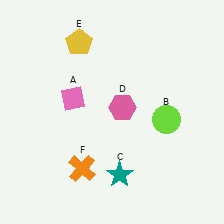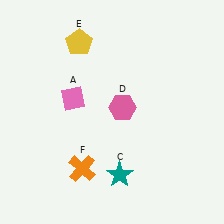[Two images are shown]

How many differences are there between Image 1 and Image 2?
There is 1 difference between the two images.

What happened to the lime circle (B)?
The lime circle (B) was removed in Image 2. It was in the bottom-right area of Image 1.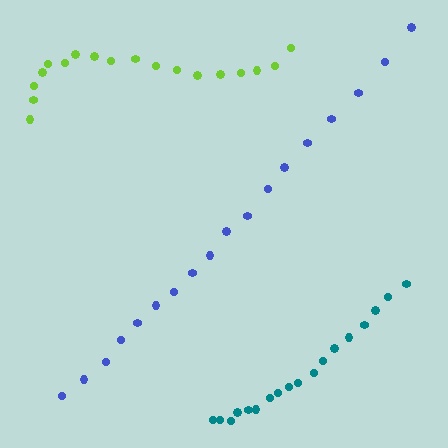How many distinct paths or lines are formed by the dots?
There are 3 distinct paths.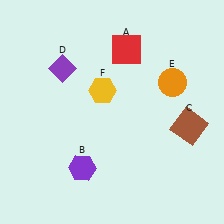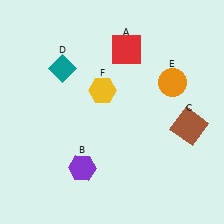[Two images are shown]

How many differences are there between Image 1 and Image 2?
There is 1 difference between the two images.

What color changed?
The diamond (D) changed from purple in Image 1 to teal in Image 2.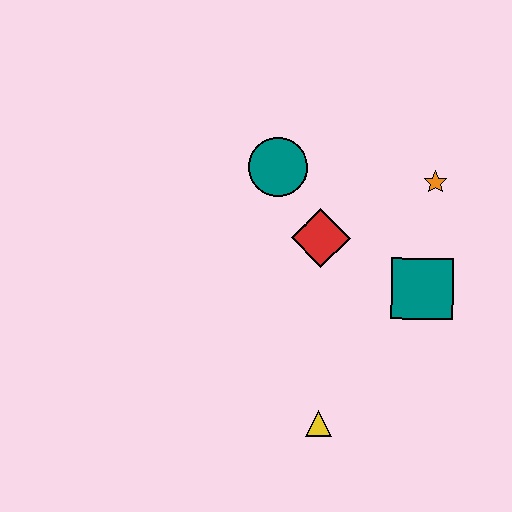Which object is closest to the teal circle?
The red diamond is closest to the teal circle.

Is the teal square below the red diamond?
Yes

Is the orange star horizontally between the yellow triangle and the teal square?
No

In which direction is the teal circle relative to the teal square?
The teal circle is to the left of the teal square.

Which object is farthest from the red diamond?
The yellow triangle is farthest from the red diamond.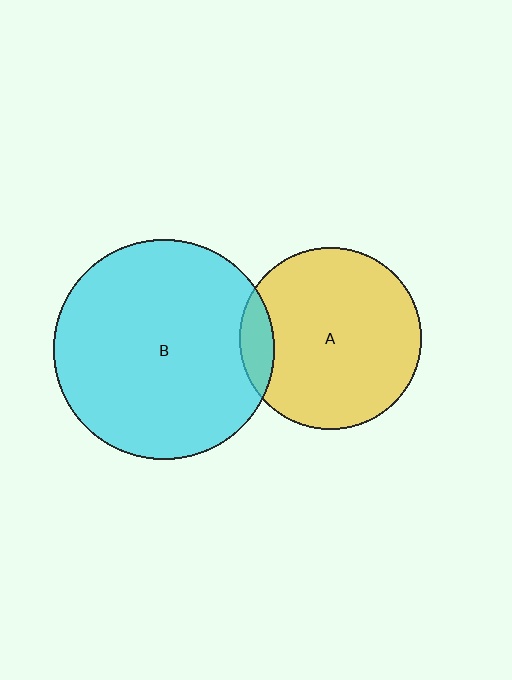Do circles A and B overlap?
Yes.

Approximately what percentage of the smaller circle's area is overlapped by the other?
Approximately 10%.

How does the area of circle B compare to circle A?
Approximately 1.5 times.